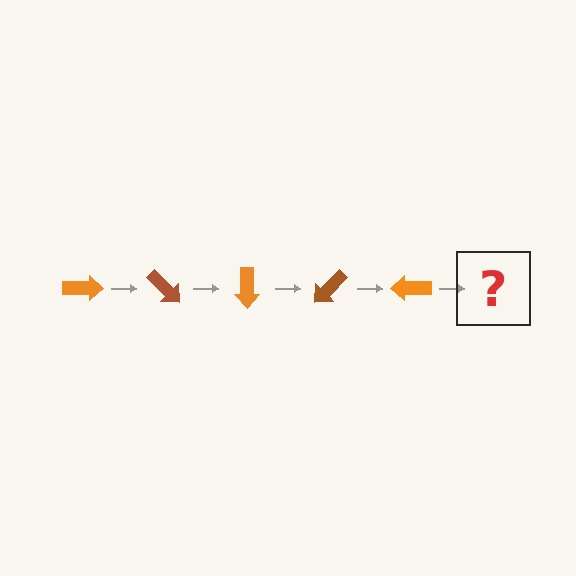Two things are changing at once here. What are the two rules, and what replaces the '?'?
The two rules are that it rotates 45 degrees each step and the color cycles through orange and brown. The '?' should be a brown arrow, rotated 225 degrees from the start.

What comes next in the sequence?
The next element should be a brown arrow, rotated 225 degrees from the start.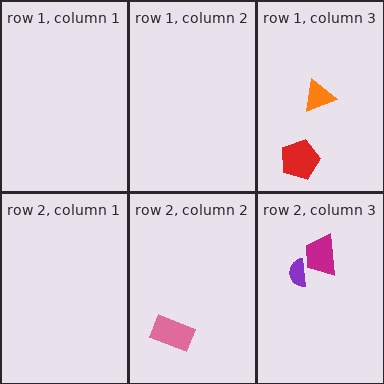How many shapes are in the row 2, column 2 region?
1.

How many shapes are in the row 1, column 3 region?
2.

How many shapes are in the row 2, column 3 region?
2.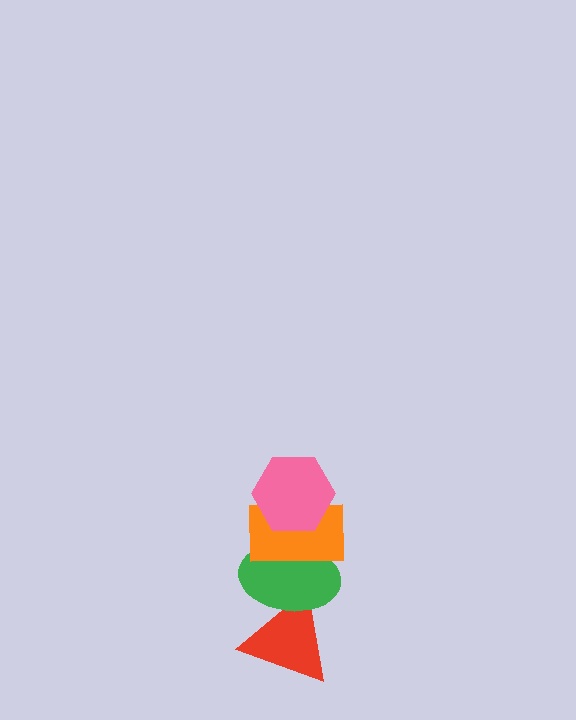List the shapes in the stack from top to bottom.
From top to bottom: the pink hexagon, the orange rectangle, the green ellipse, the red triangle.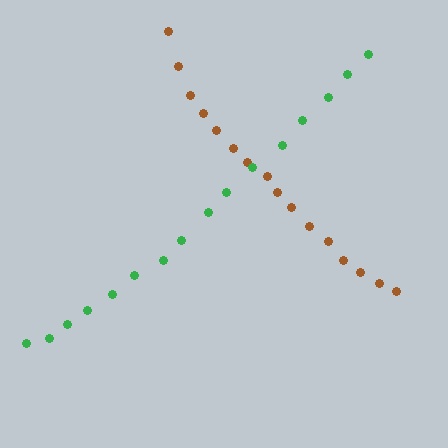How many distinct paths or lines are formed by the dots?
There are 2 distinct paths.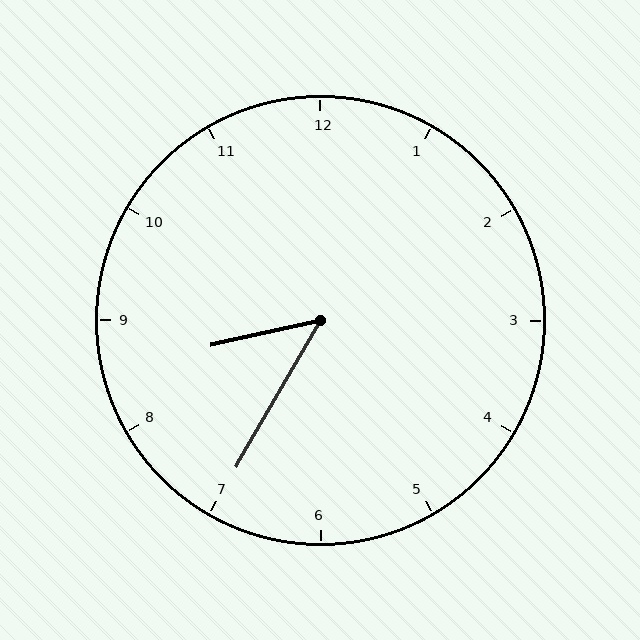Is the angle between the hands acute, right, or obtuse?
It is acute.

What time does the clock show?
8:35.